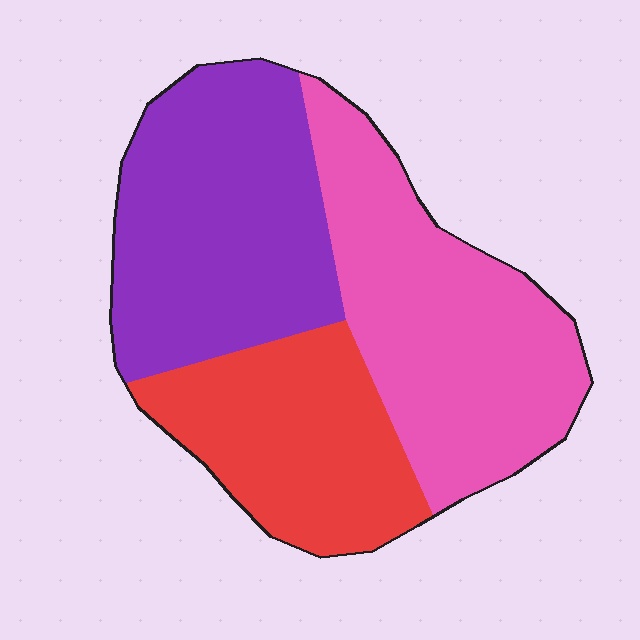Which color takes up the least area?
Red, at roughly 25%.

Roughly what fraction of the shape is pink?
Pink covers roughly 35% of the shape.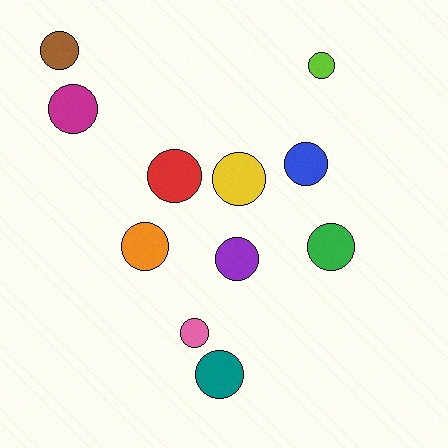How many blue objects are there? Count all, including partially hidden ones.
There is 1 blue object.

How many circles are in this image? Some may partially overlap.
There are 11 circles.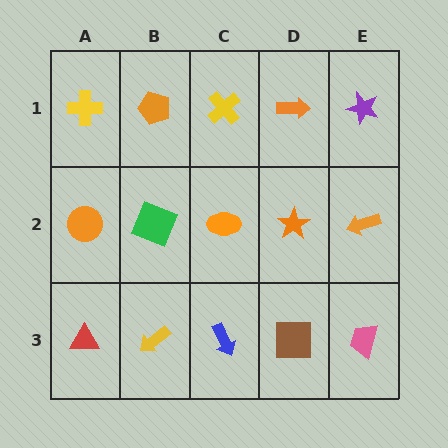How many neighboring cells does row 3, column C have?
3.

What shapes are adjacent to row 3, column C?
An orange ellipse (row 2, column C), a yellow arrow (row 3, column B), a brown square (row 3, column D).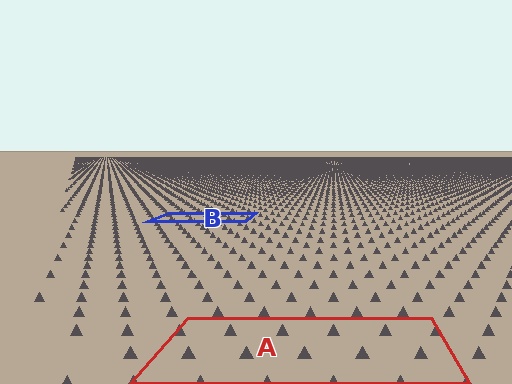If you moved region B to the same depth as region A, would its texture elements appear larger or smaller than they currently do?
They would appear larger. At a closer depth, the same texture elements are projected at a bigger on-screen size.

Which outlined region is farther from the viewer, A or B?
Region B is farther from the viewer — the texture elements inside it appear smaller and more densely packed.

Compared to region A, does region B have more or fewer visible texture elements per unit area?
Region B has more texture elements per unit area — they are packed more densely because it is farther away.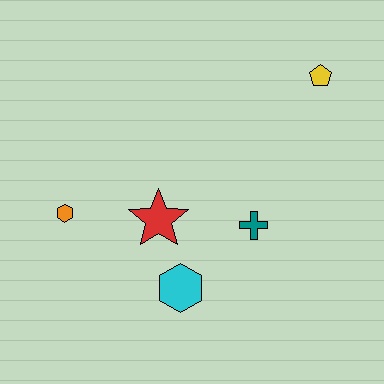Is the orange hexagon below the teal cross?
No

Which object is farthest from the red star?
The yellow pentagon is farthest from the red star.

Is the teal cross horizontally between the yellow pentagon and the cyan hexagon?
Yes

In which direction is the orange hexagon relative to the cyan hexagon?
The orange hexagon is to the left of the cyan hexagon.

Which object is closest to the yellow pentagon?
The teal cross is closest to the yellow pentagon.